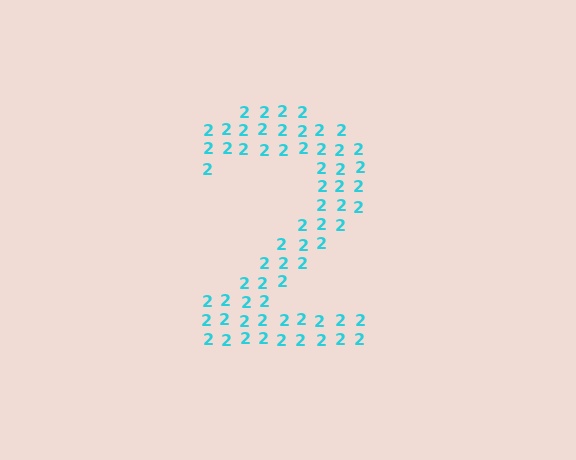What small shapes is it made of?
It is made of small digit 2's.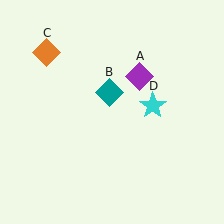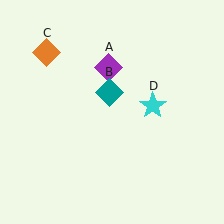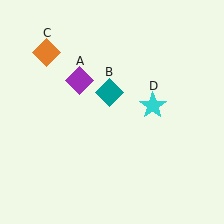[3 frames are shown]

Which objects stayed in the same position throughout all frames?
Teal diamond (object B) and orange diamond (object C) and cyan star (object D) remained stationary.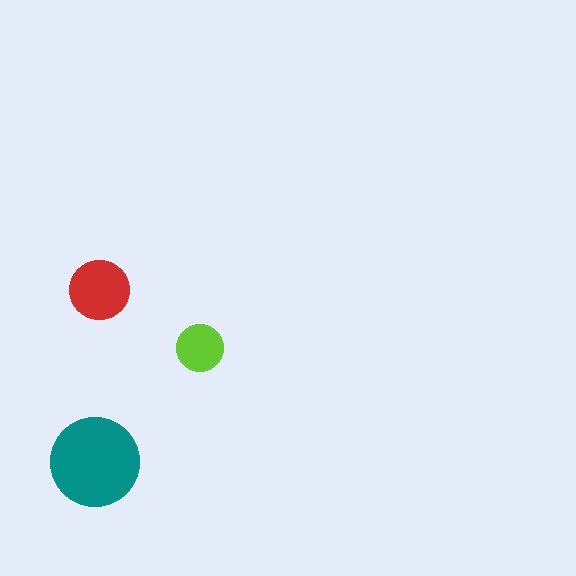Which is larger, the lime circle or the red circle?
The red one.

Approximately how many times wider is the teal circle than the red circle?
About 1.5 times wider.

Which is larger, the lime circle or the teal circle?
The teal one.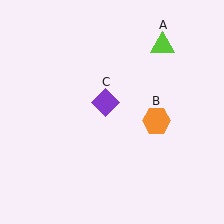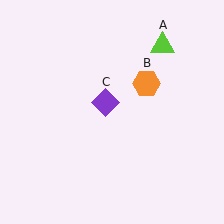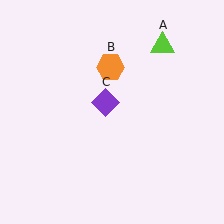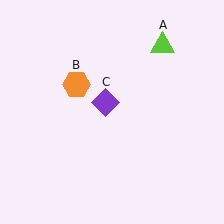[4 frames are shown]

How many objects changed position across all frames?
1 object changed position: orange hexagon (object B).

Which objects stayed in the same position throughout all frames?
Lime triangle (object A) and purple diamond (object C) remained stationary.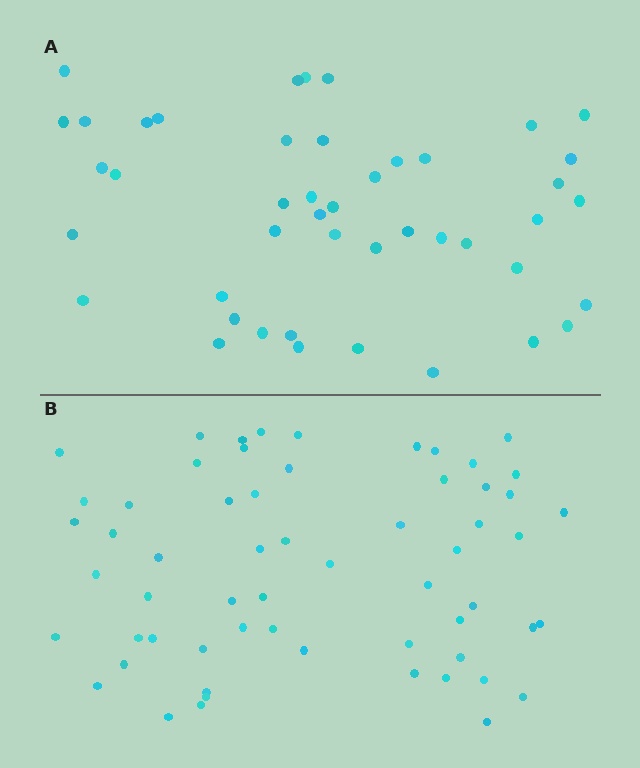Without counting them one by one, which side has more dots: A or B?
Region B (the bottom region) has more dots.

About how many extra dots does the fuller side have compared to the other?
Region B has approximately 15 more dots than region A.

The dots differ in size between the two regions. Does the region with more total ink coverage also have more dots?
No. Region A has more total ink coverage because its dots are larger, but region B actually contains more individual dots. Total area can be misleading — the number of items is what matters here.